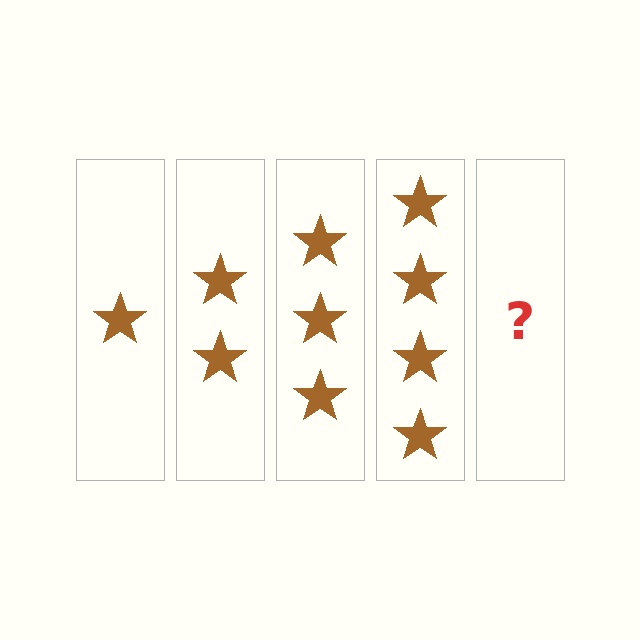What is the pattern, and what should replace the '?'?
The pattern is that each step adds one more star. The '?' should be 5 stars.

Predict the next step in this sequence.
The next step is 5 stars.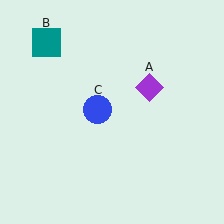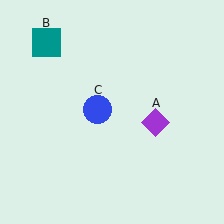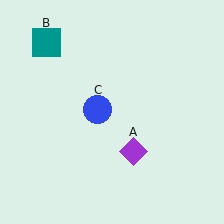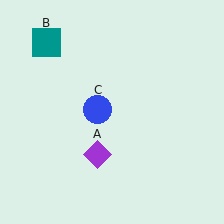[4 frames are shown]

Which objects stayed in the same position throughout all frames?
Teal square (object B) and blue circle (object C) remained stationary.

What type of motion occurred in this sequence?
The purple diamond (object A) rotated clockwise around the center of the scene.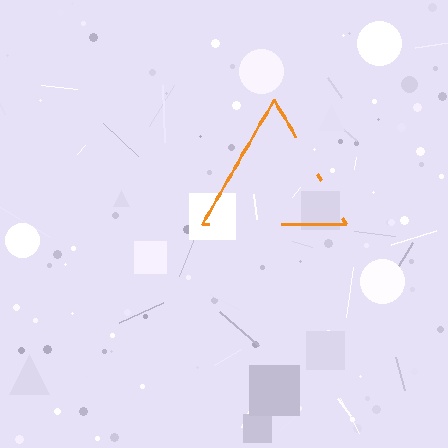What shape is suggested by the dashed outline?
The dashed outline suggests a triangle.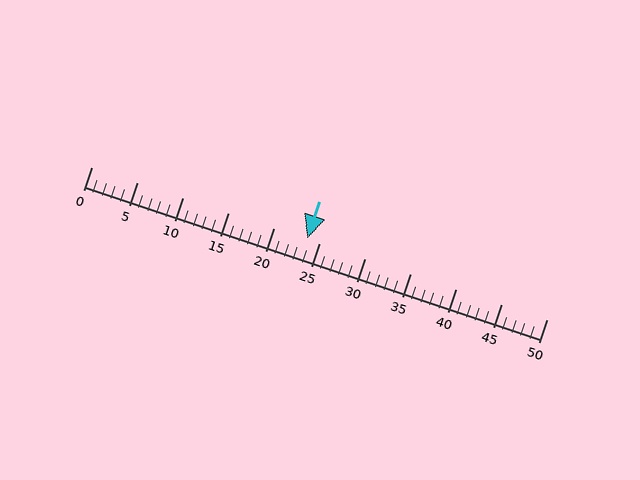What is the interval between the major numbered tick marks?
The major tick marks are spaced 5 units apart.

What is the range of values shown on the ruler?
The ruler shows values from 0 to 50.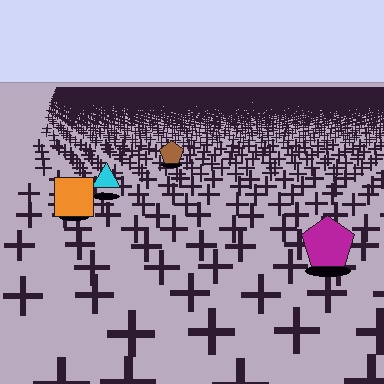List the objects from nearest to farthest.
From nearest to farthest: the magenta pentagon, the orange square, the cyan triangle, the brown pentagon.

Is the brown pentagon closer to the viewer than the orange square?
No. The orange square is closer — you can tell from the texture gradient: the ground texture is coarser near it.